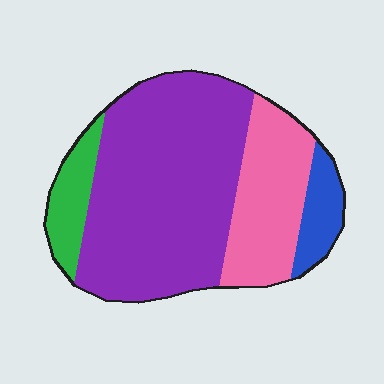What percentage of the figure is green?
Green takes up less than a quarter of the figure.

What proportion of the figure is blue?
Blue takes up less than a quarter of the figure.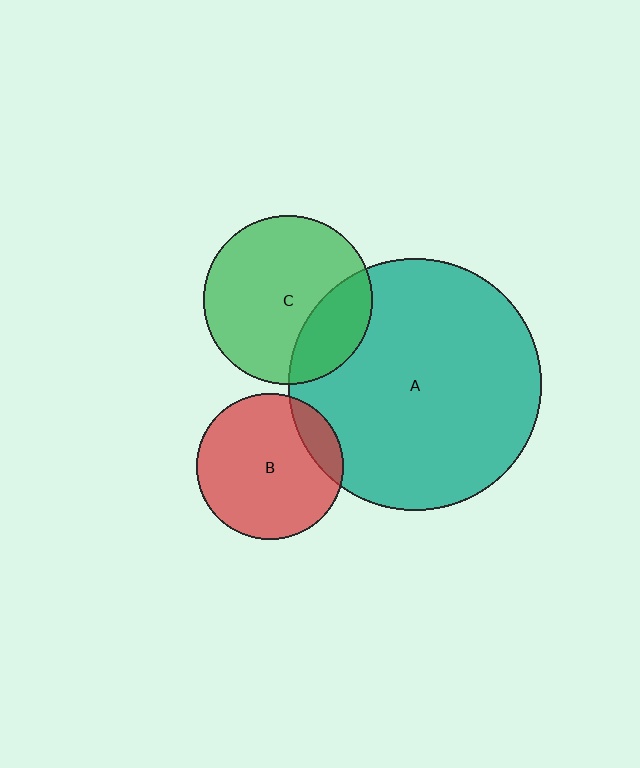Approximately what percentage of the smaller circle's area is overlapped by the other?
Approximately 15%.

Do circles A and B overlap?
Yes.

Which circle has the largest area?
Circle A (teal).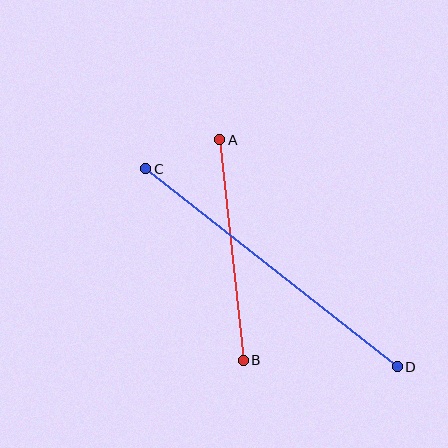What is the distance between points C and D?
The distance is approximately 320 pixels.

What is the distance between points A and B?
The distance is approximately 222 pixels.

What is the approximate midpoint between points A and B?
The midpoint is at approximately (232, 250) pixels.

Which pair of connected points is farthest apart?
Points C and D are farthest apart.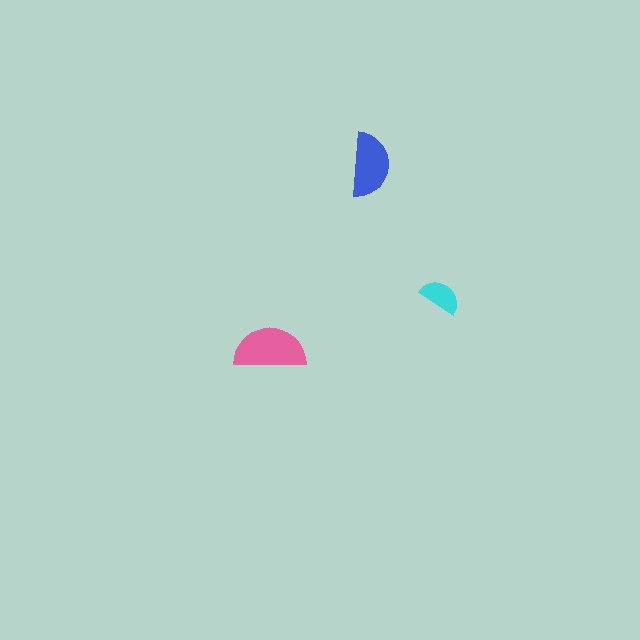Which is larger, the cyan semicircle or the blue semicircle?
The blue one.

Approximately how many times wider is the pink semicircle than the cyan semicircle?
About 1.5 times wider.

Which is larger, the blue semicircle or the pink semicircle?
The pink one.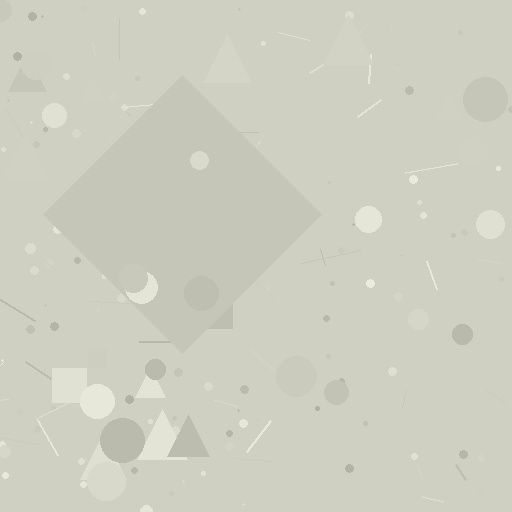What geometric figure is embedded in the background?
A diamond is embedded in the background.